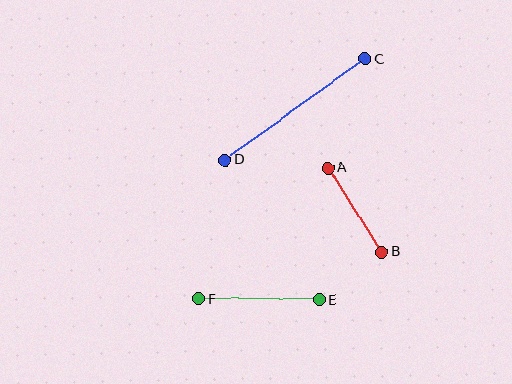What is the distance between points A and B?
The distance is approximately 100 pixels.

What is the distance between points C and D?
The distance is approximately 173 pixels.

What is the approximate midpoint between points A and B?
The midpoint is at approximately (355, 210) pixels.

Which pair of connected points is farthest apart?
Points C and D are farthest apart.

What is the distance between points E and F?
The distance is approximately 120 pixels.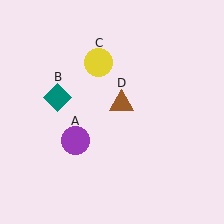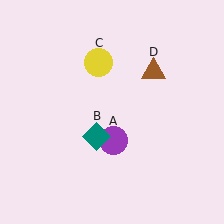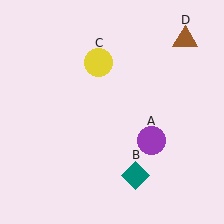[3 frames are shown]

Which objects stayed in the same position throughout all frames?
Yellow circle (object C) remained stationary.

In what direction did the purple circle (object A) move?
The purple circle (object A) moved right.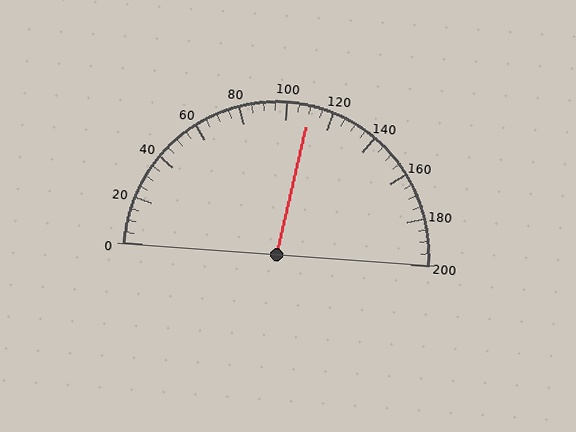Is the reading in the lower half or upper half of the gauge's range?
The reading is in the upper half of the range (0 to 200).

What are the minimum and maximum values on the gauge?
The gauge ranges from 0 to 200.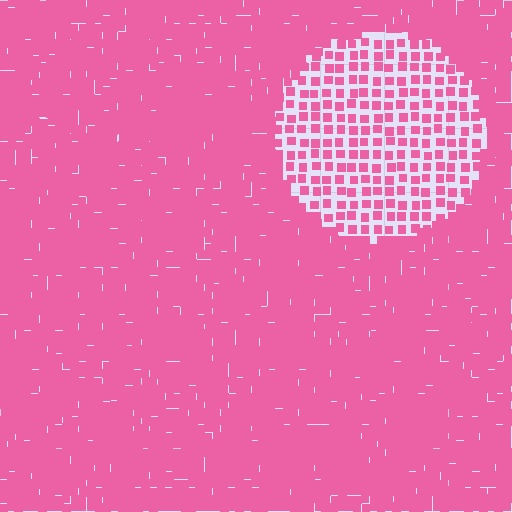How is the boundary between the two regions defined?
The boundary is defined by a change in element density (approximately 2.5x ratio). All elements are the same color, size, and shape.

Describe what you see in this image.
The image contains small pink elements arranged at two different densities. A circle-shaped region is visible where the elements are less densely packed than the surrounding area.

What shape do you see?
I see a circle.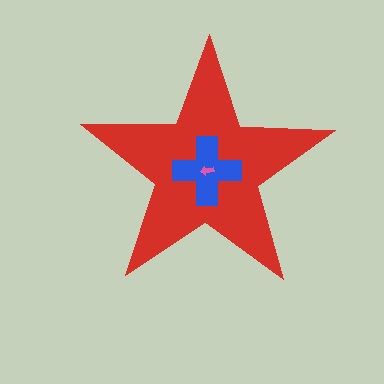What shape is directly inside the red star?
The blue cross.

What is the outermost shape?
The red star.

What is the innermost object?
The pink arrow.